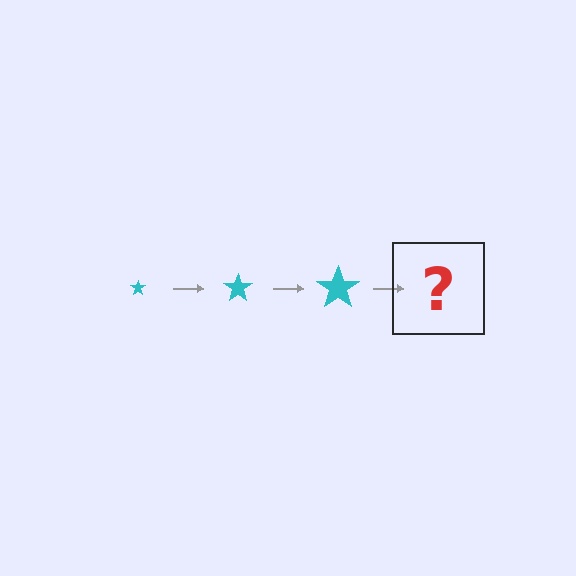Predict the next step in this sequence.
The next step is a cyan star, larger than the previous one.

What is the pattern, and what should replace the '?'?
The pattern is that the star gets progressively larger each step. The '?' should be a cyan star, larger than the previous one.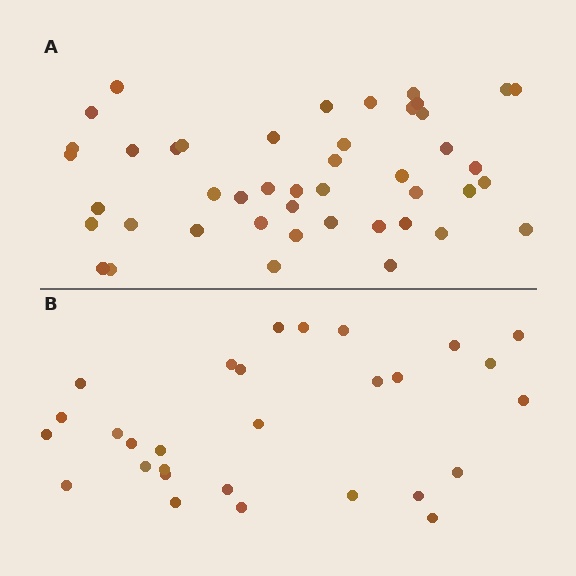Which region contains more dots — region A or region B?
Region A (the top region) has more dots.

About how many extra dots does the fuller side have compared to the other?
Region A has approximately 15 more dots than region B.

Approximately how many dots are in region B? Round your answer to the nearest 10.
About 30 dots. (The exact count is 29, which rounds to 30.)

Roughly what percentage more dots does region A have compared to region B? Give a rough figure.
About 55% more.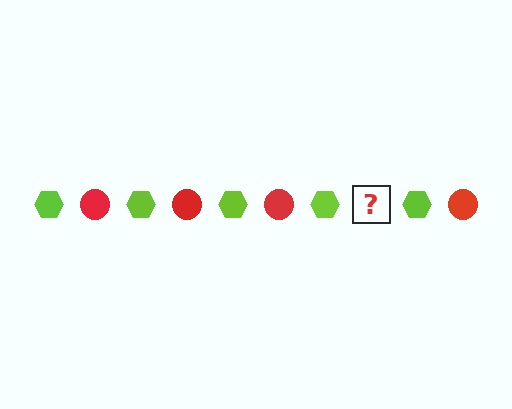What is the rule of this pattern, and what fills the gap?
The rule is that the pattern alternates between lime hexagon and red circle. The gap should be filled with a red circle.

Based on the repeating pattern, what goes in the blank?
The blank should be a red circle.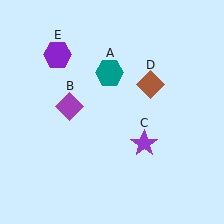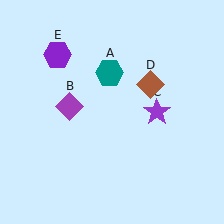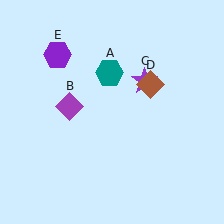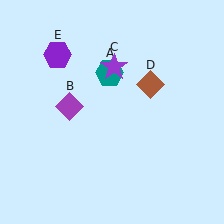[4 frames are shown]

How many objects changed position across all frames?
1 object changed position: purple star (object C).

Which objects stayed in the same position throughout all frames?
Teal hexagon (object A) and purple diamond (object B) and brown diamond (object D) and purple hexagon (object E) remained stationary.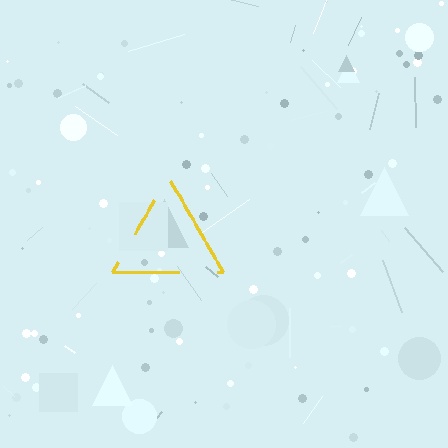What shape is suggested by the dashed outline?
The dashed outline suggests a triangle.